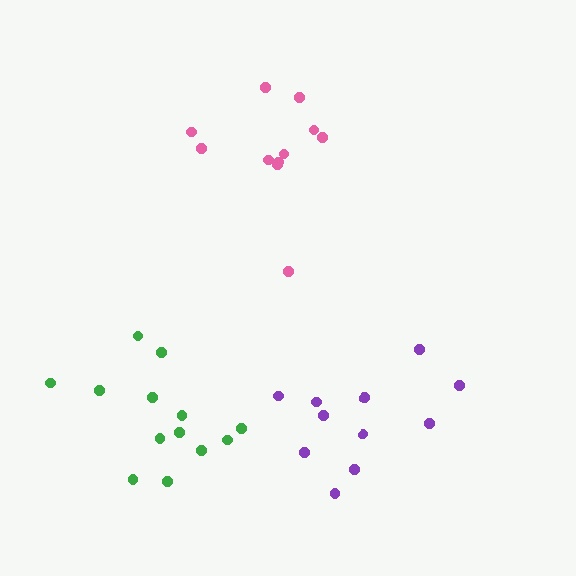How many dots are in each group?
Group 1: 11 dots, Group 2: 13 dots, Group 3: 11 dots (35 total).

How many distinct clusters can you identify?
There are 3 distinct clusters.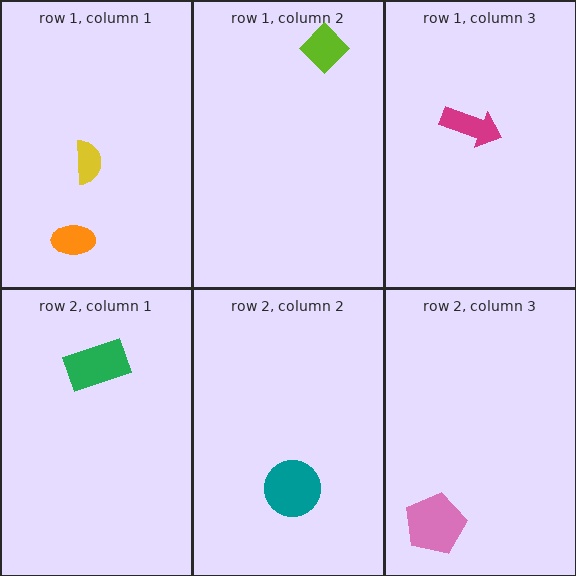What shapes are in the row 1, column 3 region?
The magenta arrow.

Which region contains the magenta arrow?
The row 1, column 3 region.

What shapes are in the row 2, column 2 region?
The teal circle.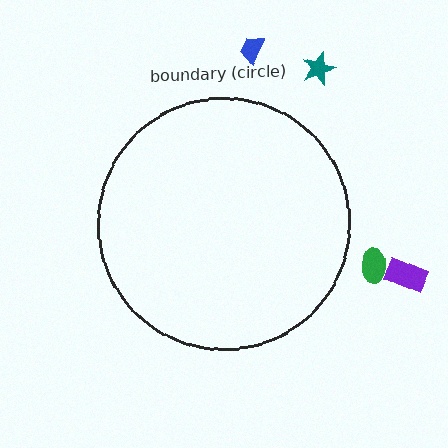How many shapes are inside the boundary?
0 inside, 4 outside.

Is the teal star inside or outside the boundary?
Outside.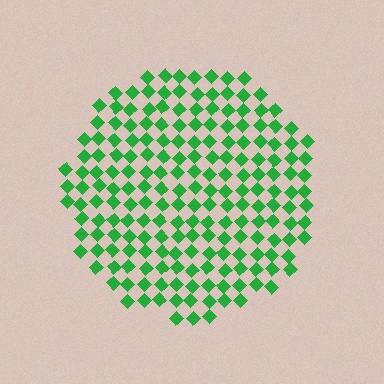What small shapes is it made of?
It is made of small diamonds.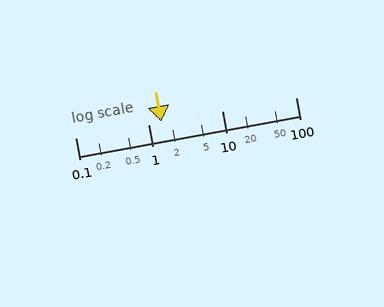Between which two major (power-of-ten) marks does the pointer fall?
The pointer is between 1 and 10.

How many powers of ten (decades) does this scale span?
The scale spans 3 decades, from 0.1 to 100.